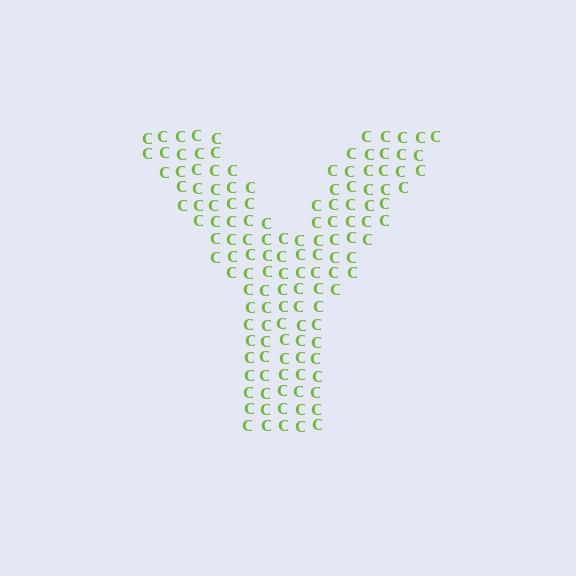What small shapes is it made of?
It is made of small letter C's.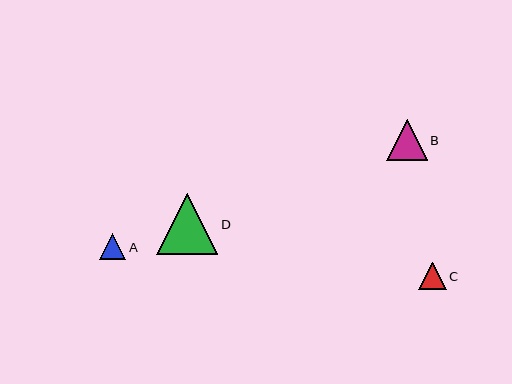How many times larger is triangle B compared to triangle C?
Triangle B is approximately 1.5 times the size of triangle C.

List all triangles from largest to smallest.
From largest to smallest: D, B, C, A.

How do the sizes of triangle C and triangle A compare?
Triangle C and triangle A are approximately the same size.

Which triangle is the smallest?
Triangle A is the smallest with a size of approximately 26 pixels.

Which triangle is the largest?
Triangle D is the largest with a size of approximately 61 pixels.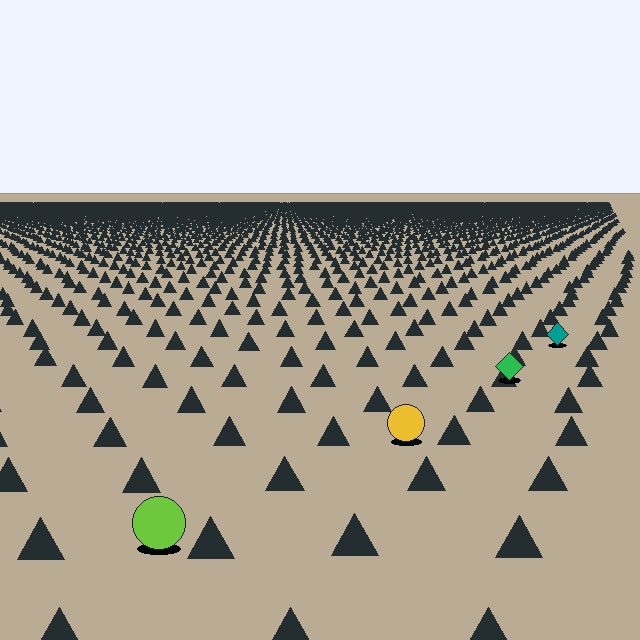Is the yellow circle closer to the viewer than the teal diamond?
Yes. The yellow circle is closer — you can tell from the texture gradient: the ground texture is coarser near it.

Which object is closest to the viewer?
The lime circle is closest. The texture marks near it are larger and more spread out.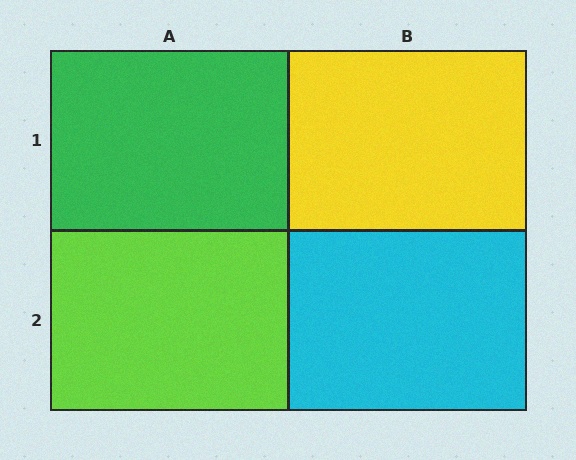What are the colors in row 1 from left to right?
Green, yellow.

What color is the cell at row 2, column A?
Lime.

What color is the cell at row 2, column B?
Cyan.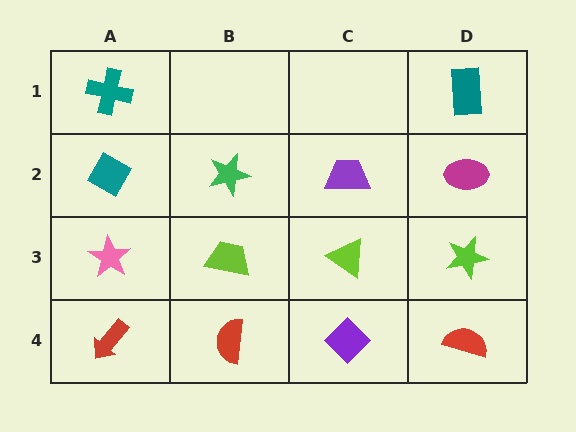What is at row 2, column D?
A magenta ellipse.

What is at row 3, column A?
A pink star.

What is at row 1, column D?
A teal rectangle.